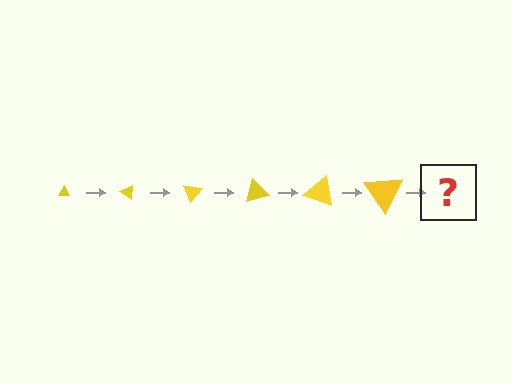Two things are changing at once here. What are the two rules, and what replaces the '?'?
The two rules are that the triangle grows larger each step and it rotates 35 degrees each step. The '?' should be a triangle, larger than the previous one and rotated 210 degrees from the start.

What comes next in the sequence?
The next element should be a triangle, larger than the previous one and rotated 210 degrees from the start.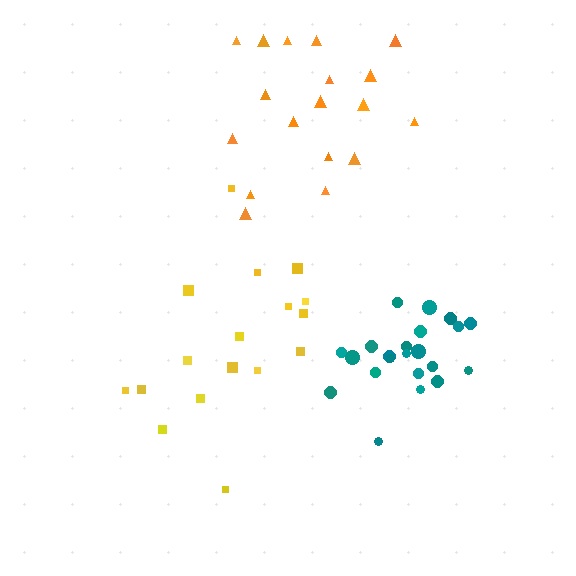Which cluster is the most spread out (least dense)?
Yellow.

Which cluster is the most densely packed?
Teal.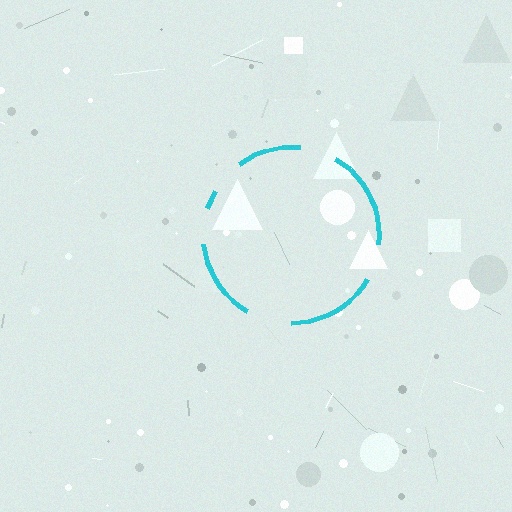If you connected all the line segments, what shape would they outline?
They would outline a circle.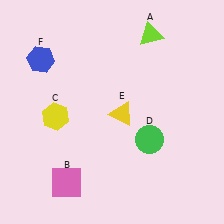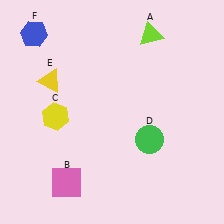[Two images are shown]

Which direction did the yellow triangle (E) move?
The yellow triangle (E) moved left.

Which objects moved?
The objects that moved are: the yellow triangle (E), the blue hexagon (F).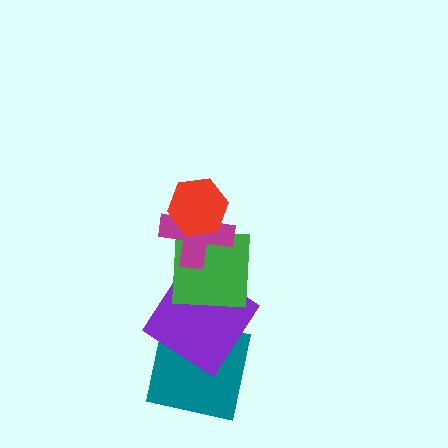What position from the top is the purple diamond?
The purple diamond is 4th from the top.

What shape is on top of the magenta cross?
The red hexagon is on top of the magenta cross.